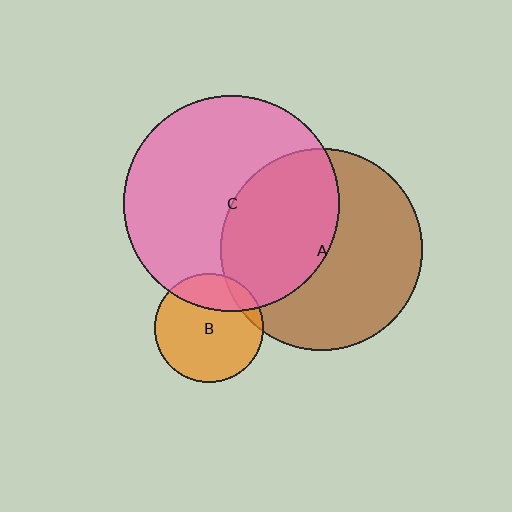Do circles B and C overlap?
Yes.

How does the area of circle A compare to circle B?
Approximately 3.4 times.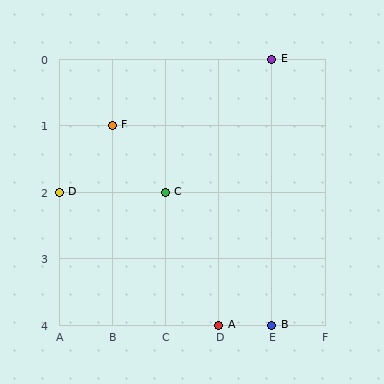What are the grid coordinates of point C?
Point C is at grid coordinates (C, 2).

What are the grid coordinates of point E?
Point E is at grid coordinates (E, 0).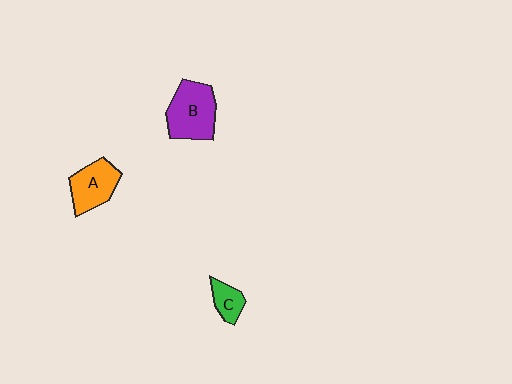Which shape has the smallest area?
Shape C (green).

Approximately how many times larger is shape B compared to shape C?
Approximately 2.4 times.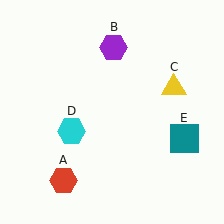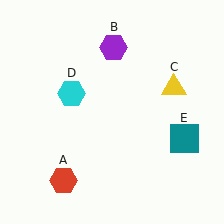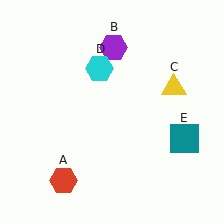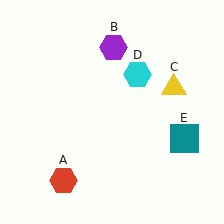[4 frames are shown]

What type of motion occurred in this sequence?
The cyan hexagon (object D) rotated clockwise around the center of the scene.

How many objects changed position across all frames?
1 object changed position: cyan hexagon (object D).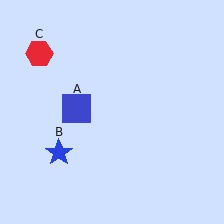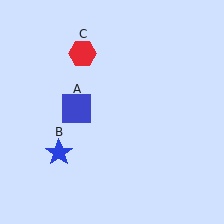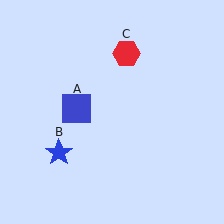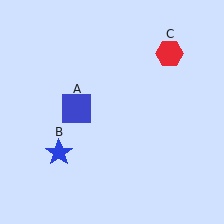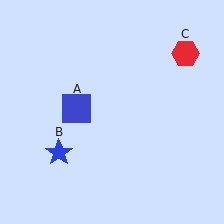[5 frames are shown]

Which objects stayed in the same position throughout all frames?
Blue square (object A) and blue star (object B) remained stationary.